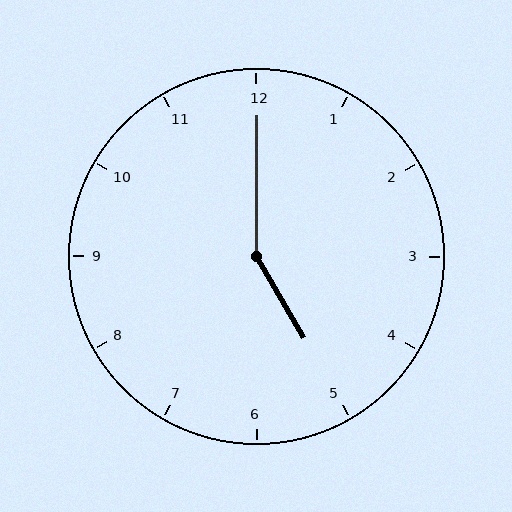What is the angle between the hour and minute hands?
Approximately 150 degrees.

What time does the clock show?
5:00.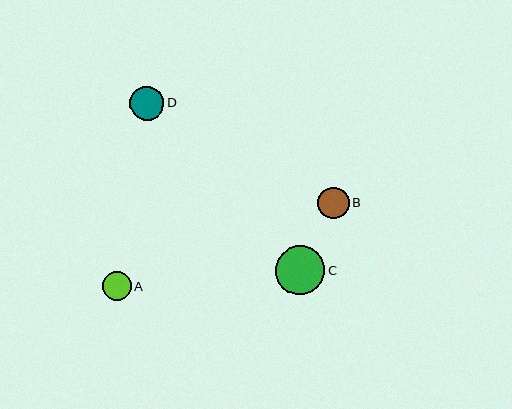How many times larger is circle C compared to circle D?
Circle C is approximately 1.4 times the size of circle D.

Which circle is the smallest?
Circle A is the smallest with a size of approximately 29 pixels.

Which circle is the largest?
Circle C is the largest with a size of approximately 49 pixels.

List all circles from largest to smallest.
From largest to smallest: C, D, B, A.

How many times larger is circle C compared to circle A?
Circle C is approximately 1.7 times the size of circle A.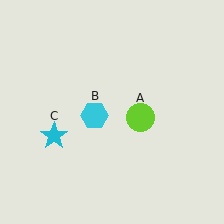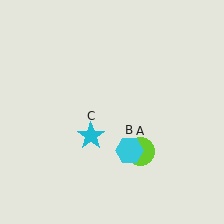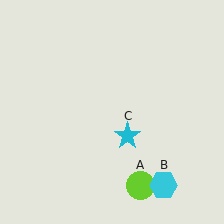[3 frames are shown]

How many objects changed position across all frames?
3 objects changed position: lime circle (object A), cyan hexagon (object B), cyan star (object C).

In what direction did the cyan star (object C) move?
The cyan star (object C) moved right.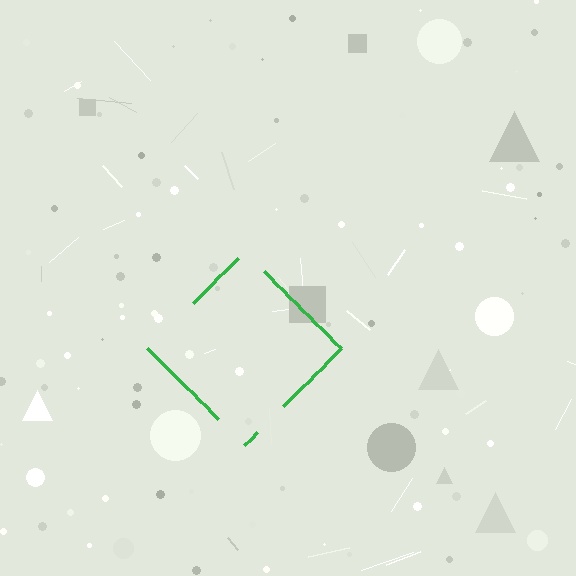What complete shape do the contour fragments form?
The contour fragments form a diamond.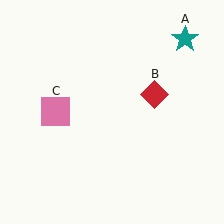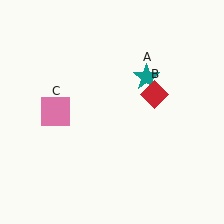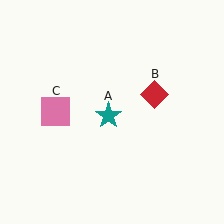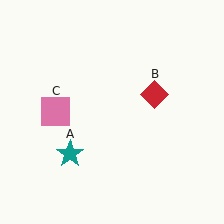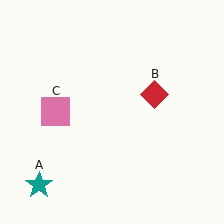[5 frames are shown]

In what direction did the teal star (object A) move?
The teal star (object A) moved down and to the left.